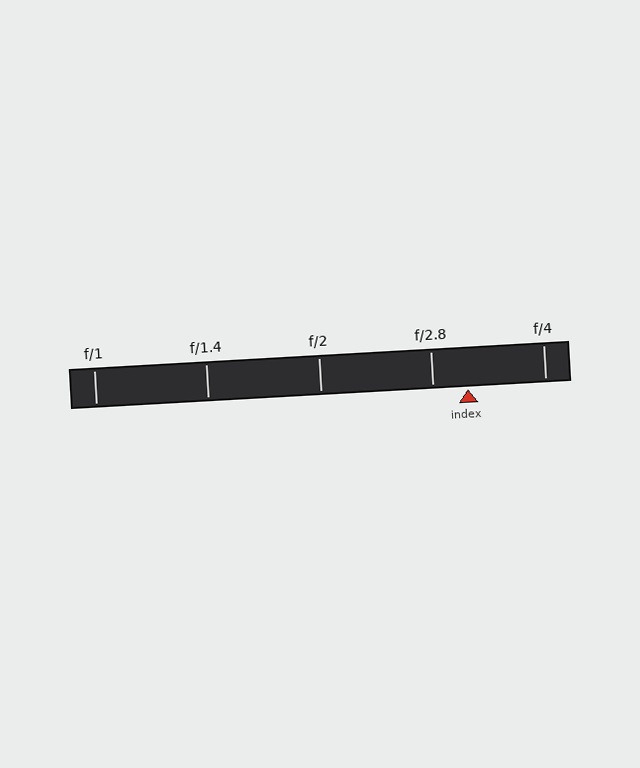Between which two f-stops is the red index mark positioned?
The index mark is between f/2.8 and f/4.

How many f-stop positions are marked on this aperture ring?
There are 5 f-stop positions marked.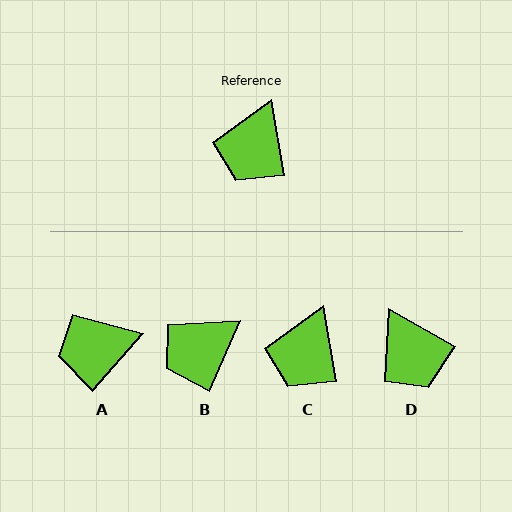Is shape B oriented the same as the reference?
No, it is off by about 33 degrees.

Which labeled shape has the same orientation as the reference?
C.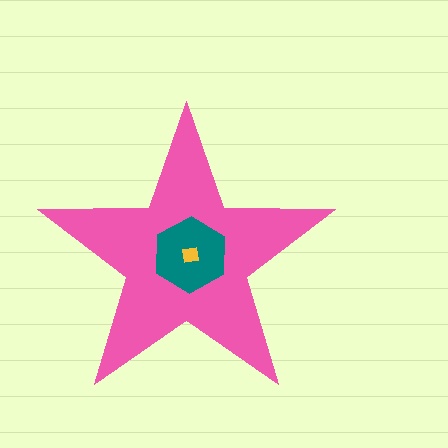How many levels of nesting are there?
3.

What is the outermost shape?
The pink star.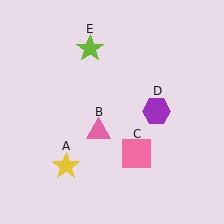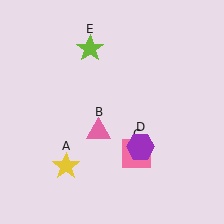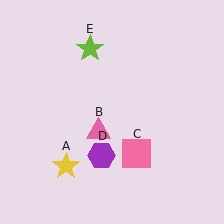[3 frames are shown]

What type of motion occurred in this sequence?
The purple hexagon (object D) rotated clockwise around the center of the scene.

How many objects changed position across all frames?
1 object changed position: purple hexagon (object D).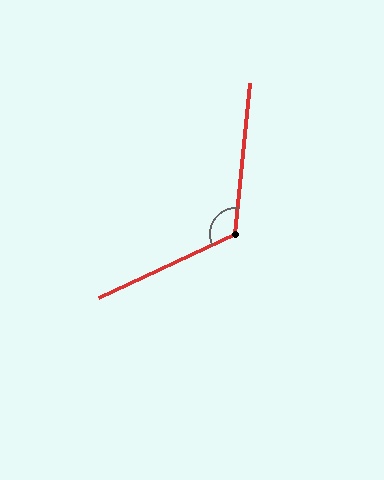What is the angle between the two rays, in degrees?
Approximately 121 degrees.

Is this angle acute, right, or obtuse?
It is obtuse.